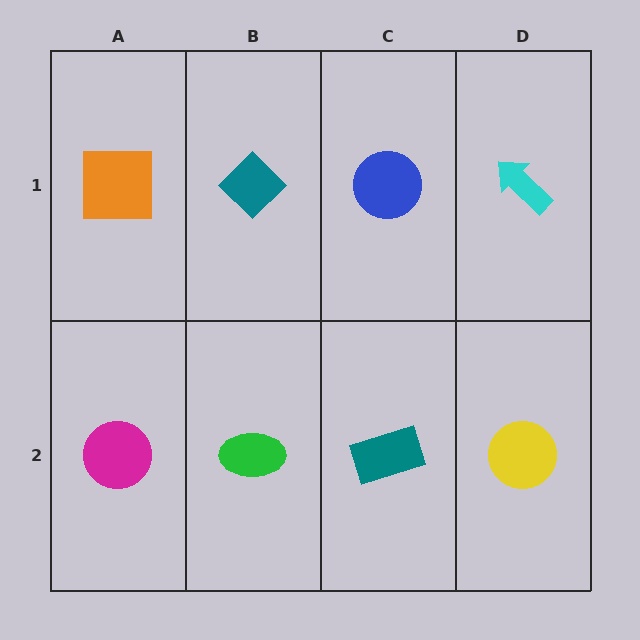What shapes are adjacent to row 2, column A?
An orange square (row 1, column A), a green ellipse (row 2, column B).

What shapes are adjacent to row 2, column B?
A teal diamond (row 1, column B), a magenta circle (row 2, column A), a teal rectangle (row 2, column C).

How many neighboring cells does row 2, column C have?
3.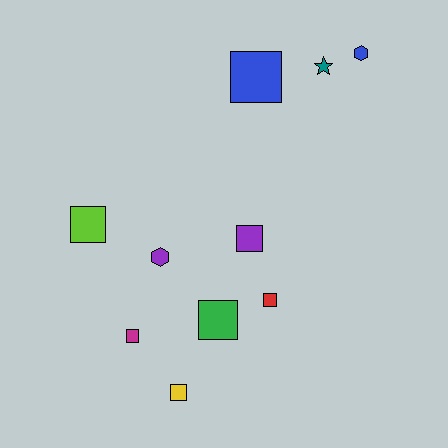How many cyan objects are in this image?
There are no cyan objects.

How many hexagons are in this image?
There are 2 hexagons.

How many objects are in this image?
There are 10 objects.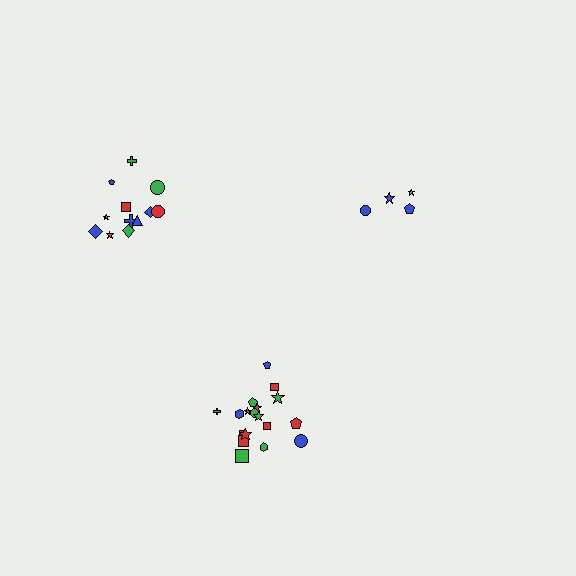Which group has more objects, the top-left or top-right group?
The top-left group.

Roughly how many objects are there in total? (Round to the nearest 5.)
Roughly 35 objects in total.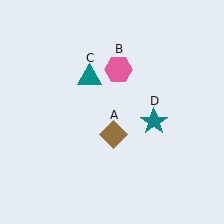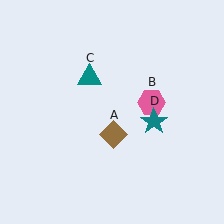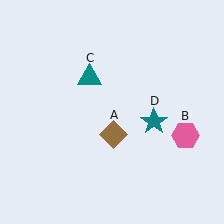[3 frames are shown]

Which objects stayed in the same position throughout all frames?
Brown diamond (object A) and teal triangle (object C) and teal star (object D) remained stationary.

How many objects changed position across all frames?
1 object changed position: pink hexagon (object B).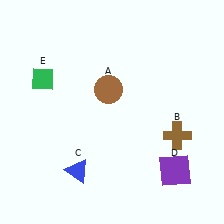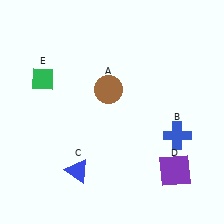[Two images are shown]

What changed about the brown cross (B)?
In Image 1, B is brown. In Image 2, it changed to blue.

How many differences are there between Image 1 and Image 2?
There is 1 difference between the two images.